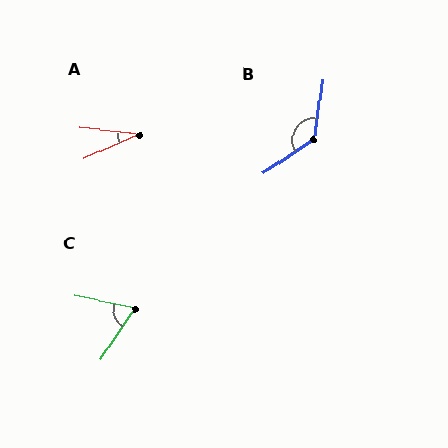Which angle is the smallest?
A, at approximately 30 degrees.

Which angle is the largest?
B, at approximately 131 degrees.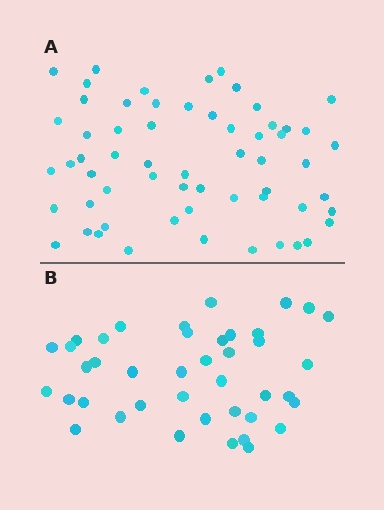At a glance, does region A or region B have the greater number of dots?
Region A (the top region) has more dots.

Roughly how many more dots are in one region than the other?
Region A has approximately 20 more dots than region B.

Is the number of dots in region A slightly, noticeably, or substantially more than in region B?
Region A has substantially more. The ratio is roughly 1.5 to 1.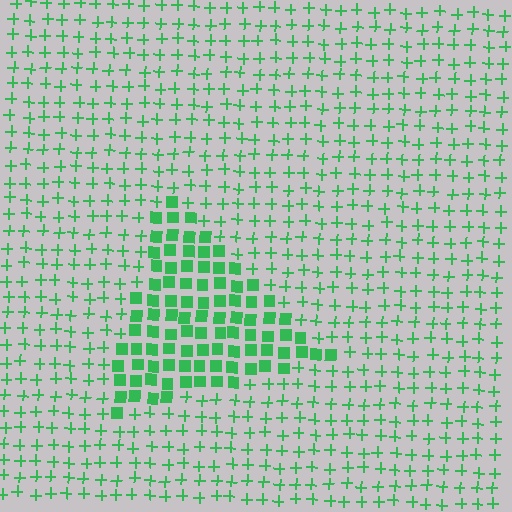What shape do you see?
I see a triangle.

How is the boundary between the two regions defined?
The boundary is defined by a change in element shape: squares inside vs. plus signs outside. All elements share the same color and spacing.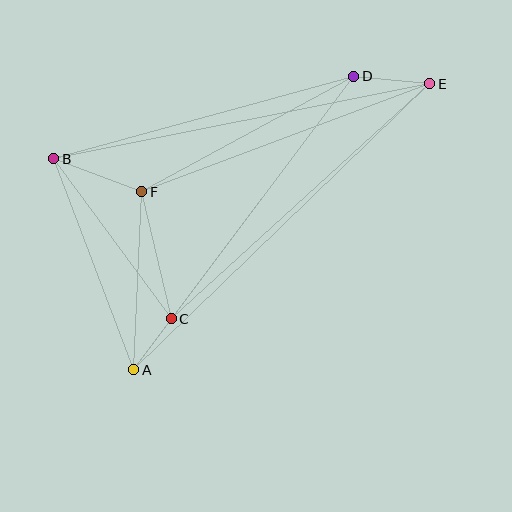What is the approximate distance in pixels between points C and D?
The distance between C and D is approximately 304 pixels.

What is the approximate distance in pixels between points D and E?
The distance between D and E is approximately 76 pixels.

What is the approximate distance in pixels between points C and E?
The distance between C and E is approximately 350 pixels.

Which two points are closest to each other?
Points A and C are closest to each other.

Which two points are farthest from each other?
Points A and E are farthest from each other.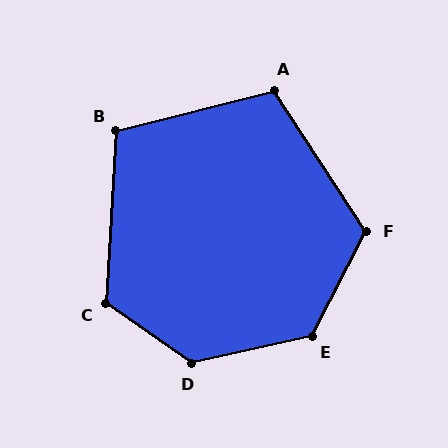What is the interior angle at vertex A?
Approximately 109 degrees (obtuse).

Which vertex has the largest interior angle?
D, at approximately 133 degrees.